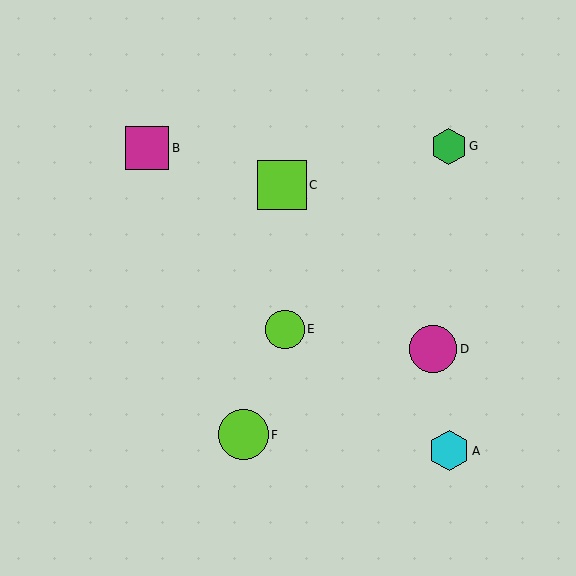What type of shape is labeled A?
Shape A is a cyan hexagon.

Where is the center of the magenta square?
The center of the magenta square is at (147, 148).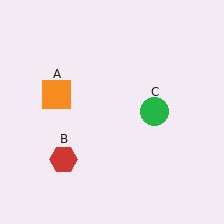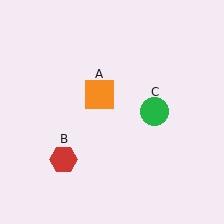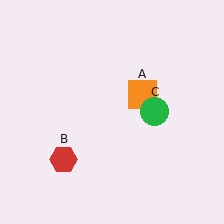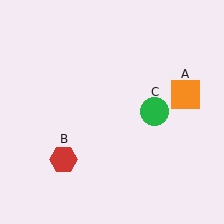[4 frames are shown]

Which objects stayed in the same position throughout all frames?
Red hexagon (object B) and green circle (object C) remained stationary.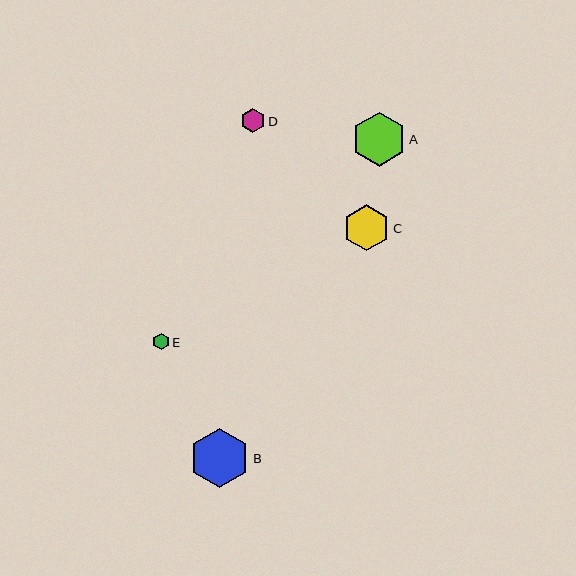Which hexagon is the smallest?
Hexagon E is the smallest with a size of approximately 17 pixels.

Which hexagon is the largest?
Hexagon B is the largest with a size of approximately 60 pixels.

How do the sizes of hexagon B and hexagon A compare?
Hexagon B and hexagon A are approximately the same size.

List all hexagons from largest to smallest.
From largest to smallest: B, A, C, D, E.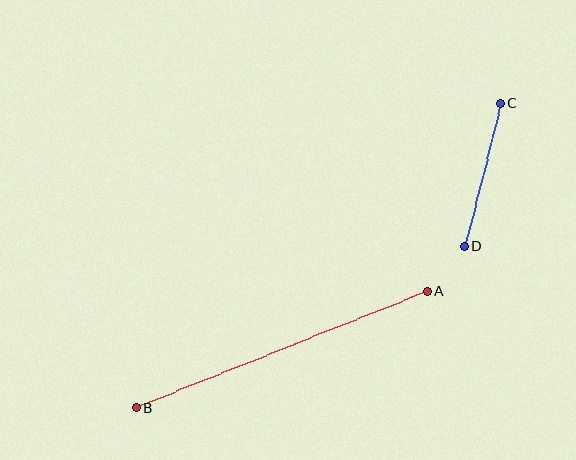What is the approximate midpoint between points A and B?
The midpoint is at approximately (282, 350) pixels.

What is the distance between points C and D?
The distance is approximately 147 pixels.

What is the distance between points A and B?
The distance is approximately 314 pixels.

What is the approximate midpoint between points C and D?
The midpoint is at approximately (483, 175) pixels.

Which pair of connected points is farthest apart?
Points A and B are farthest apart.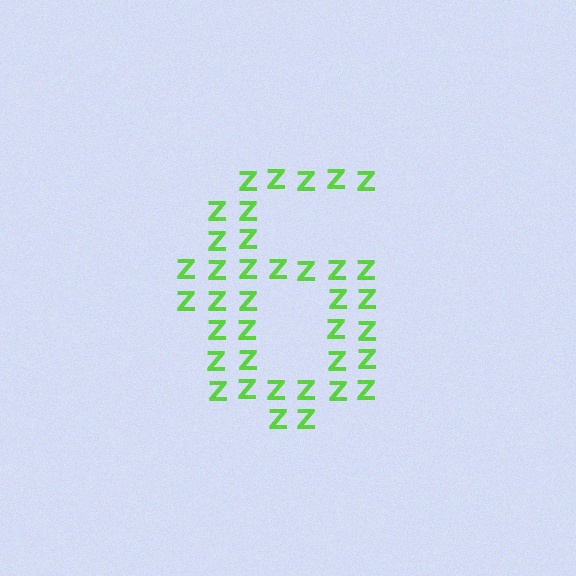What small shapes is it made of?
It is made of small letter Z's.